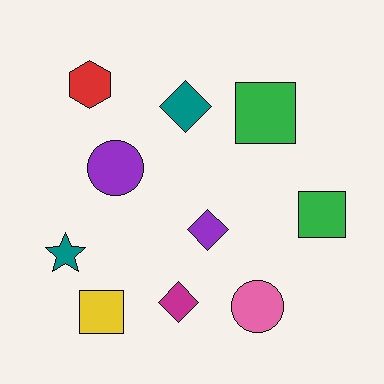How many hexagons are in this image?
There is 1 hexagon.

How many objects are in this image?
There are 10 objects.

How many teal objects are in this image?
There are 2 teal objects.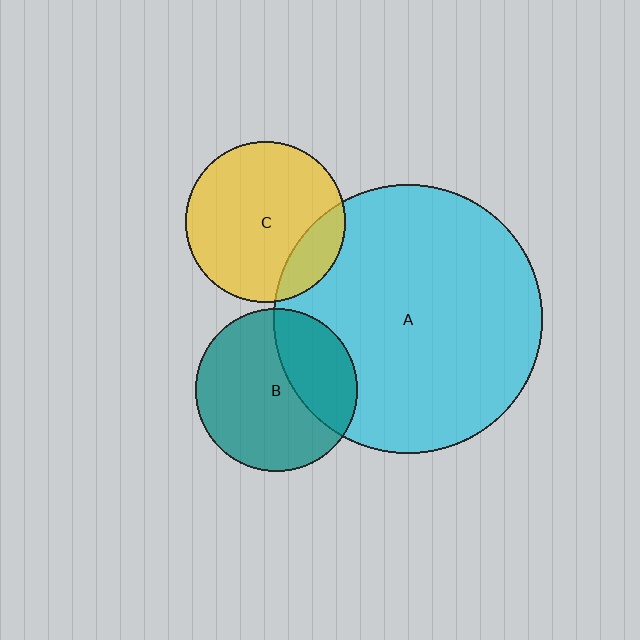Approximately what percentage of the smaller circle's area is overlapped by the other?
Approximately 35%.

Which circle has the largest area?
Circle A (cyan).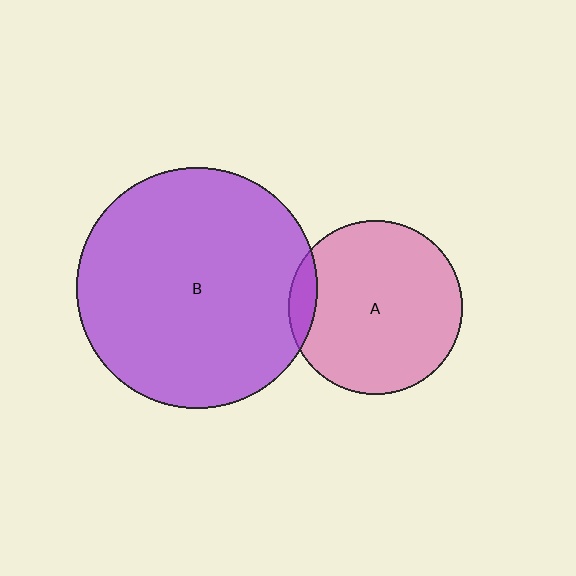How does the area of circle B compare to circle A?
Approximately 1.9 times.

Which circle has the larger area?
Circle B (purple).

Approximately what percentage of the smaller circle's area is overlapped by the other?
Approximately 10%.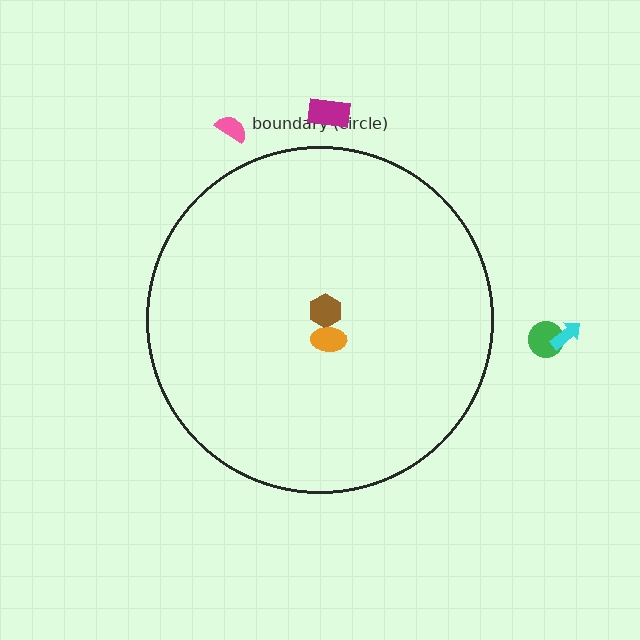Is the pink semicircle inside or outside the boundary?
Outside.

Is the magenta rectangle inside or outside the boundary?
Outside.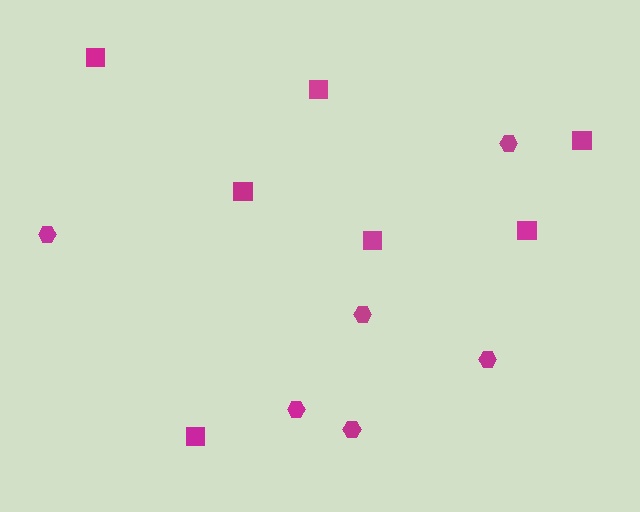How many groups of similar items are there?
There are 2 groups: one group of squares (7) and one group of hexagons (6).